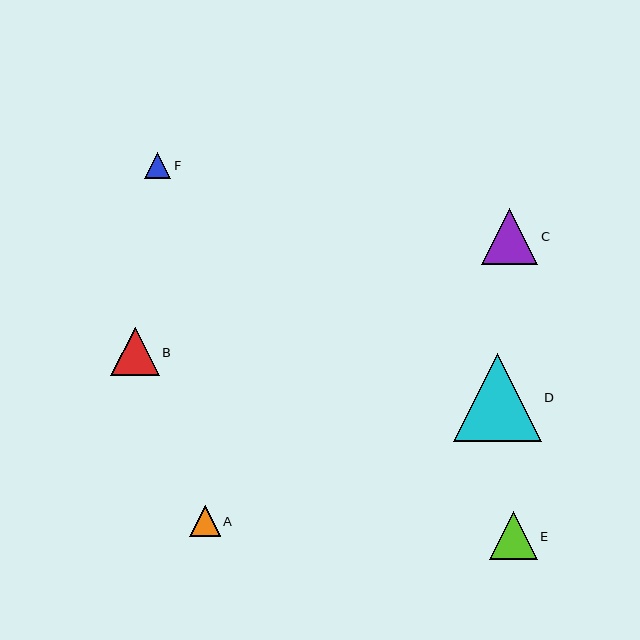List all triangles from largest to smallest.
From largest to smallest: D, C, B, E, A, F.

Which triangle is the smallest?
Triangle F is the smallest with a size of approximately 26 pixels.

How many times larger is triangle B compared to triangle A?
Triangle B is approximately 1.6 times the size of triangle A.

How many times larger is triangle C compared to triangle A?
Triangle C is approximately 1.8 times the size of triangle A.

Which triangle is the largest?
Triangle D is the largest with a size of approximately 88 pixels.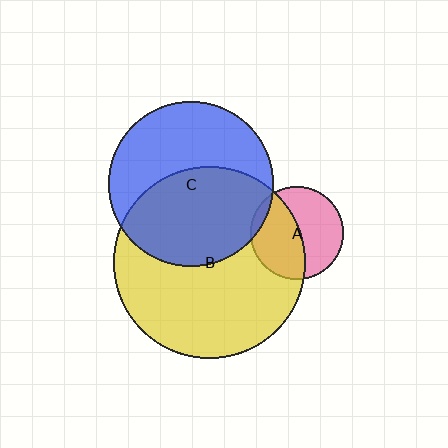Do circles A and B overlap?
Yes.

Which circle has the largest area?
Circle B (yellow).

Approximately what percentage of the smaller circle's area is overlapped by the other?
Approximately 50%.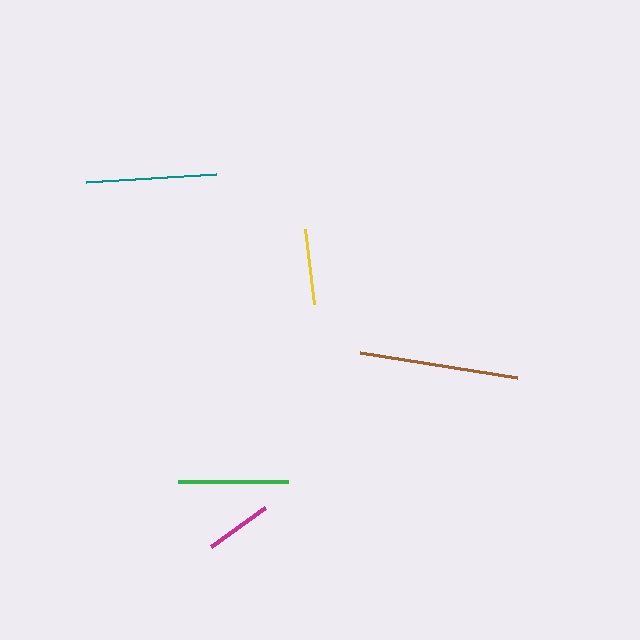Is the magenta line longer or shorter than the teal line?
The teal line is longer than the magenta line.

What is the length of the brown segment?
The brown segment is approximately 159 pixels long.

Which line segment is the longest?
The brown line is the longest at approximately 159 pixels.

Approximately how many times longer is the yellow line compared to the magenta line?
The yellow line is approximately 1.1 times the length of the magenta line.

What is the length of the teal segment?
The teal segment is approximately 131 pixels long.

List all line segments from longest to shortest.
From longest to shortest: brown, teal, green, yellow, magenta.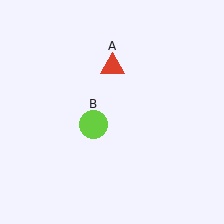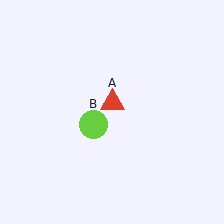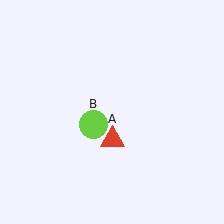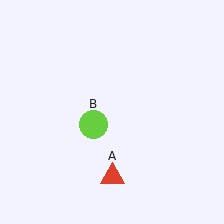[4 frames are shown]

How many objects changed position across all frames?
1 object changed position: red triangle (object A).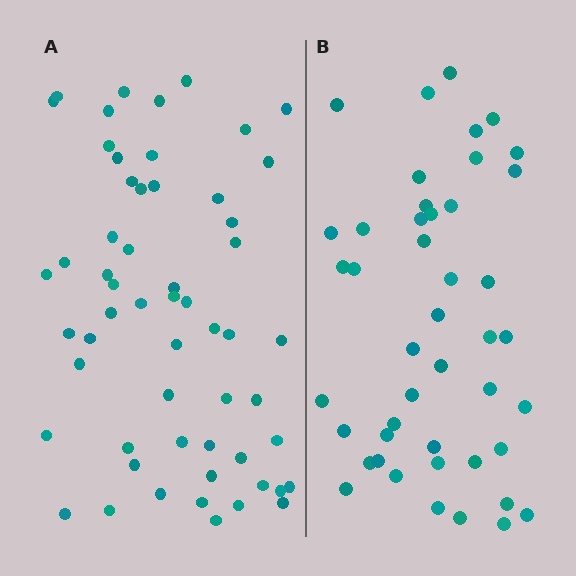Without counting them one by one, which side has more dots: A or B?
Region A (the left region) has more dots.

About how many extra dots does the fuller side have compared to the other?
Region A has roughly 12 or so more dots than region B.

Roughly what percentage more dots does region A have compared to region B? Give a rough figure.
About 25% more.